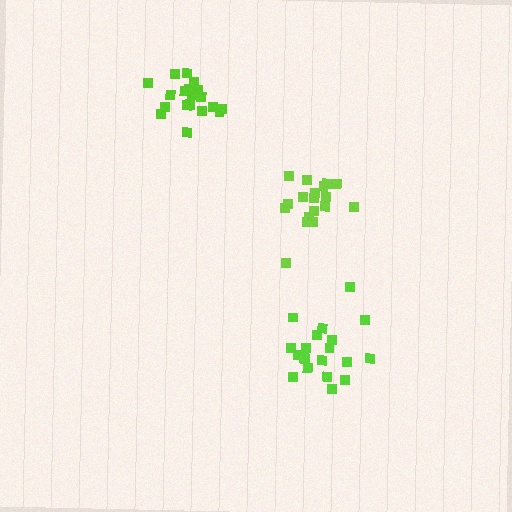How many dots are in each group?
Group 1: 18 dots, Group 2: 20 dots, Group 3: 19 dots (57 total).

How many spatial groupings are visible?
There are 3 spatial groupings.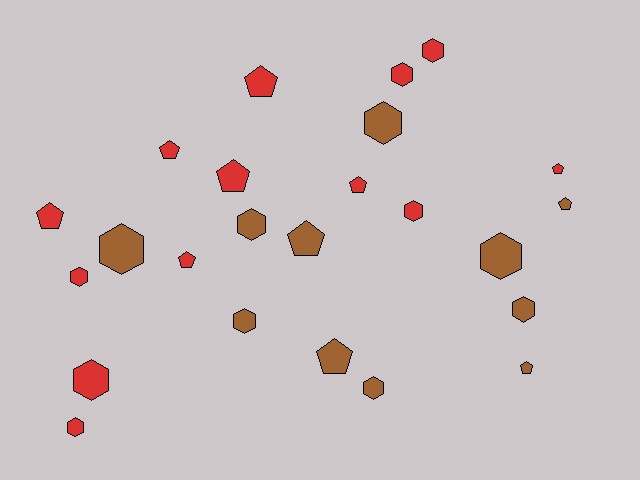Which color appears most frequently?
Red, with 13 objects.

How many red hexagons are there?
There are 6 red hexagons.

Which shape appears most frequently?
Hexagon, with 13 objects.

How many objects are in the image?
There are 24 objects.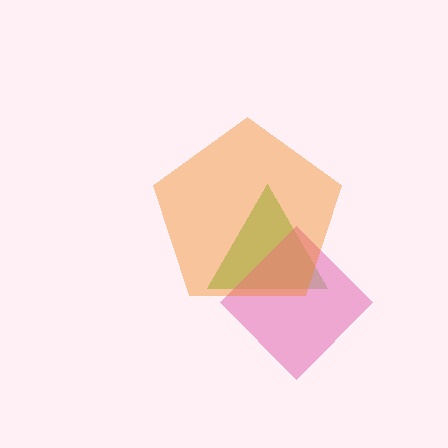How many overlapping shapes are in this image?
There are 3 overlapping shapes in the image.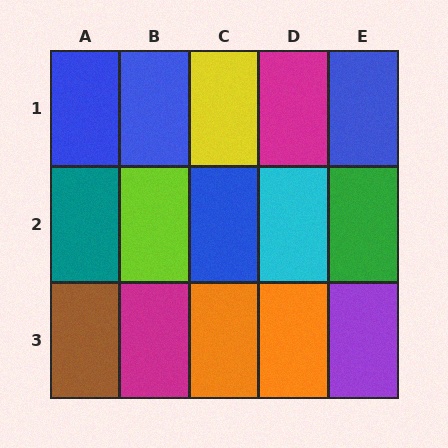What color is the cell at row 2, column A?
Teal.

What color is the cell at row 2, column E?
Green.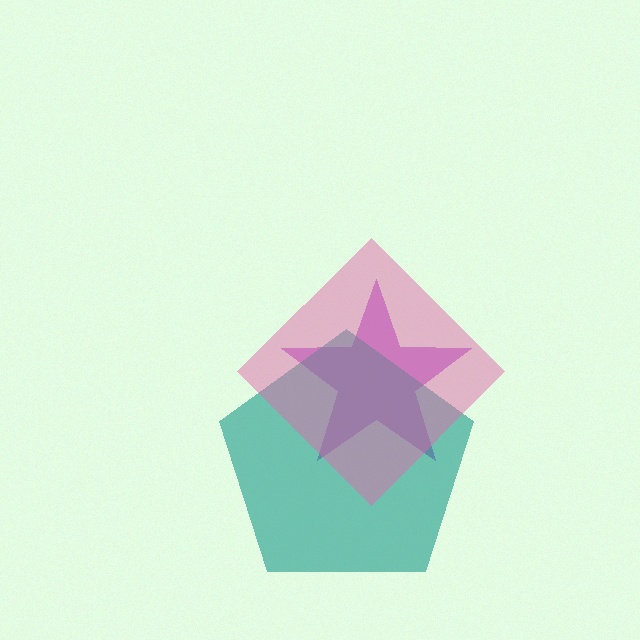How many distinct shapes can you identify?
There are 3 distinct shapes: a purple star, a teal pentagon, a pink diamond.